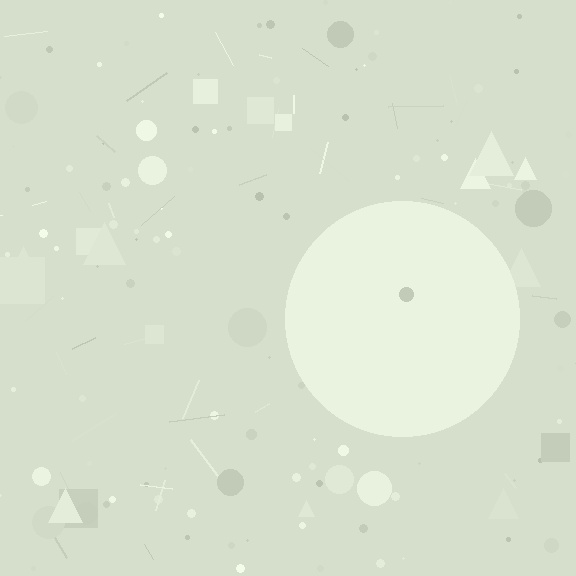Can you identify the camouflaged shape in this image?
The camouflaged shape is a circle.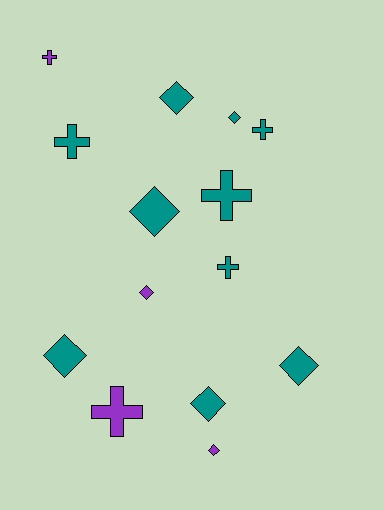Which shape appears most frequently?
Diamond, with 8 objects.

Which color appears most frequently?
Teal, with 10 objects.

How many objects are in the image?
There are 14 objects.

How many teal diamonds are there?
There are 6 teal diamonds.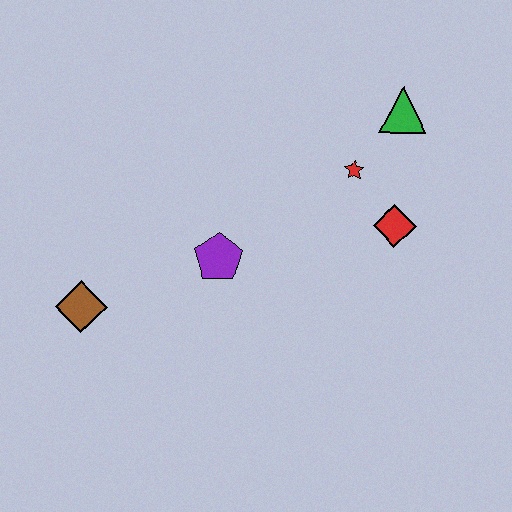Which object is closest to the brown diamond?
The purple pentagon is closest to the brown diamond.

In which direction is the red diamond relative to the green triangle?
The red diamond is below the green triangle.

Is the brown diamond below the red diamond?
Yes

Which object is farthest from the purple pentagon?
The green triangle is farthest from the purple pentagon.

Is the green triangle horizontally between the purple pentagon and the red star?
No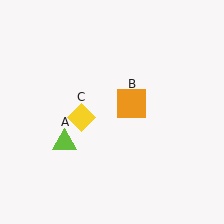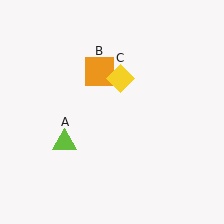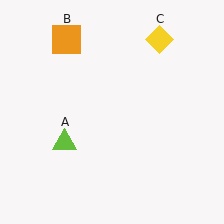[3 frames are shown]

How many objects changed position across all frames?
2 objects changed position: orange square (object B), yellow diamond (object C).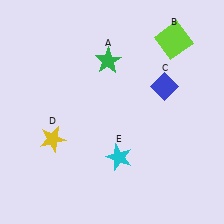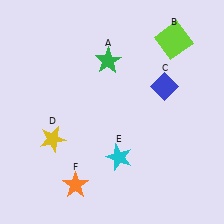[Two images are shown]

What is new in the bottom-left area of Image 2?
An orange star (F) was added in the bottom-left area of Image 2.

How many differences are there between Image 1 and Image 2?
There is 1 difference between the two images.